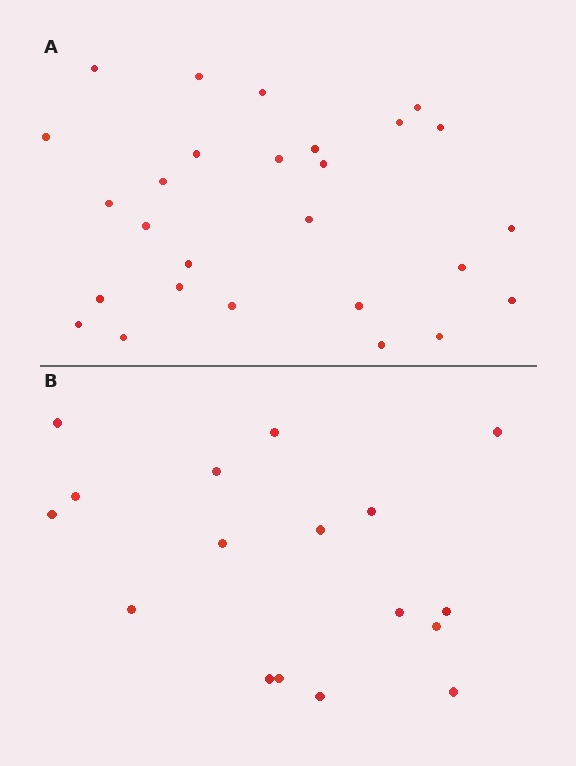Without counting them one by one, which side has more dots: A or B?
Region A (the top region) has more dots.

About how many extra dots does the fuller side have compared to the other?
Region A has roughly 10 or so more dots than region B.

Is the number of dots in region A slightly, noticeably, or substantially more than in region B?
Region A has substantially more. The ratio is roughly 1.6 to 1.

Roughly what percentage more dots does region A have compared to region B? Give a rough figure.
About 60% more.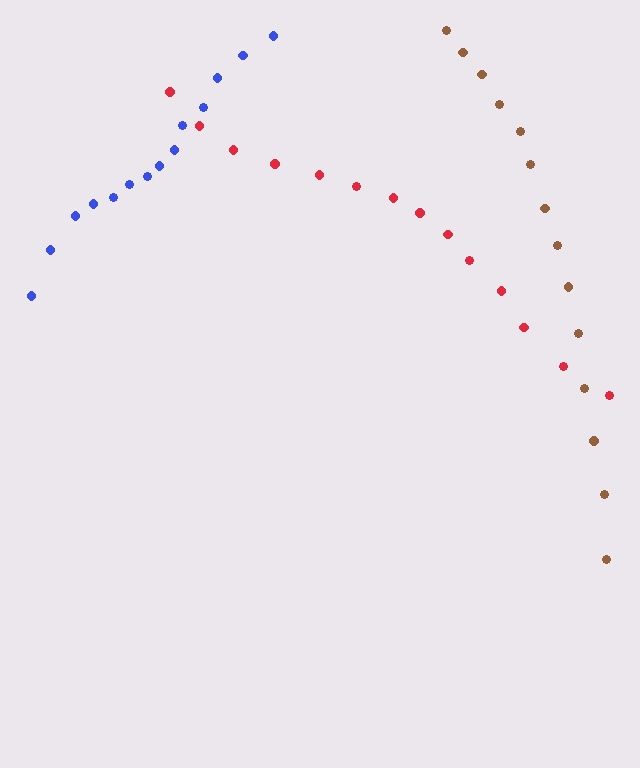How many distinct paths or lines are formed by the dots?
There are 3 distinct paths.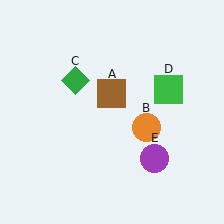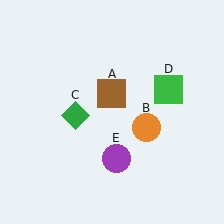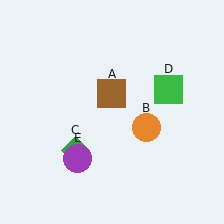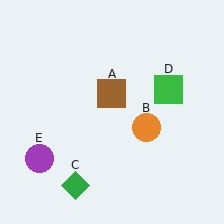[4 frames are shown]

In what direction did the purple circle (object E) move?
The purple circle (object E) moved left.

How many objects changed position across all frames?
2 objects changed position: green diamond (object C), purple circle (object E).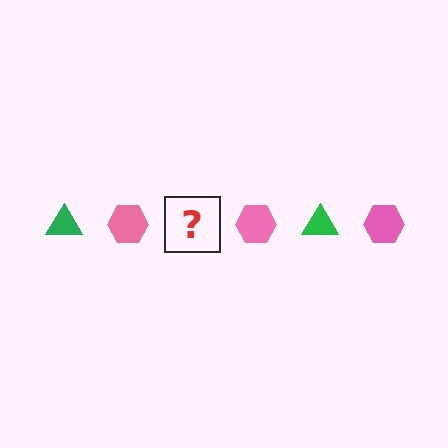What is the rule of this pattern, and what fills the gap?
The rule is that the pattern alternates between green triangle and pink hexagon. The gap should be filled with a green triangle.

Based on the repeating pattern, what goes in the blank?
The blank should be a green triangle.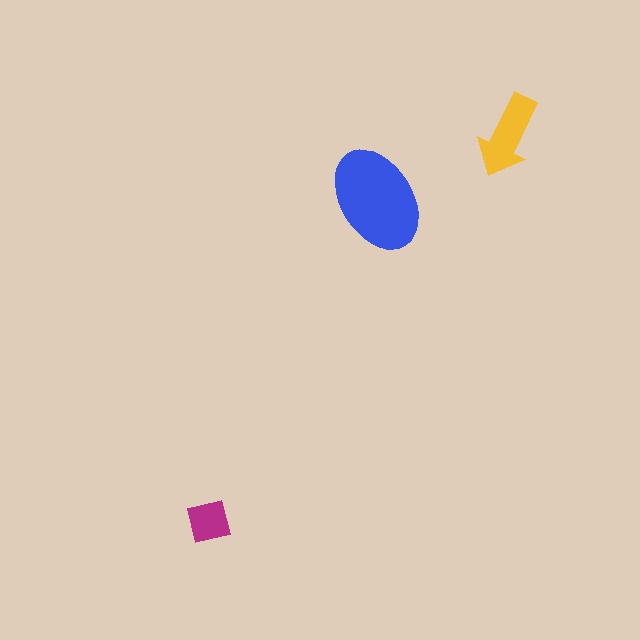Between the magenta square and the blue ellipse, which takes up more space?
The blue ellipse.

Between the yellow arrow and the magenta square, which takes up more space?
The yellow arrow.